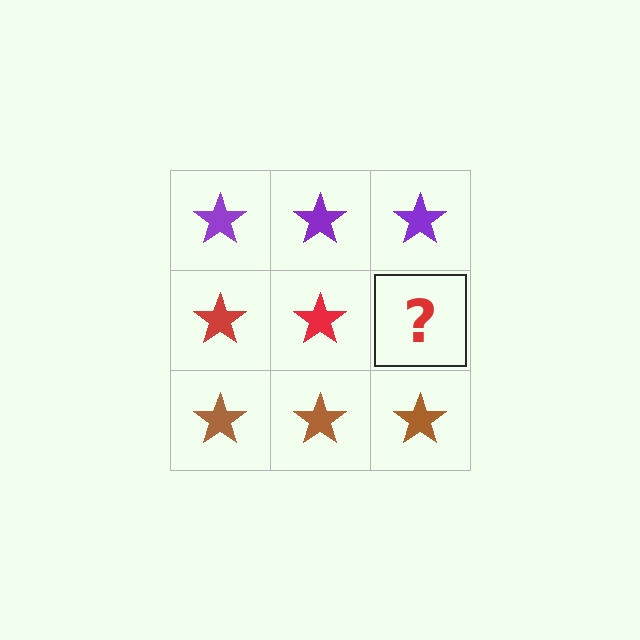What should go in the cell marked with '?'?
The missing cell should contain a red star.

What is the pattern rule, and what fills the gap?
The rule is that each row has a consistent color. The gap should be filled with a red star.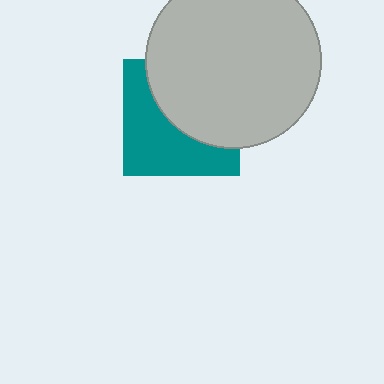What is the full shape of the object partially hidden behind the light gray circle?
The partially hidden object is a teal square.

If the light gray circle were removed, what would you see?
You would see the complete teal square.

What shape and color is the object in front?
The object in front is a light gray circle.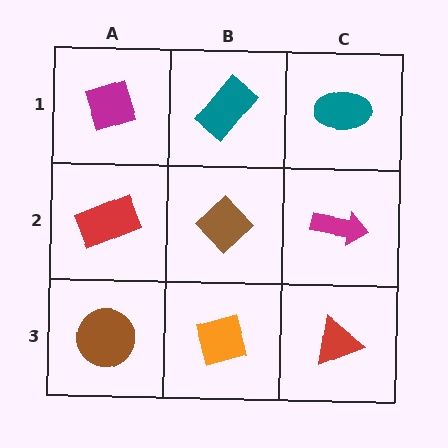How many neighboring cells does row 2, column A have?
3.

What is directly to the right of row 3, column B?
A red triangle.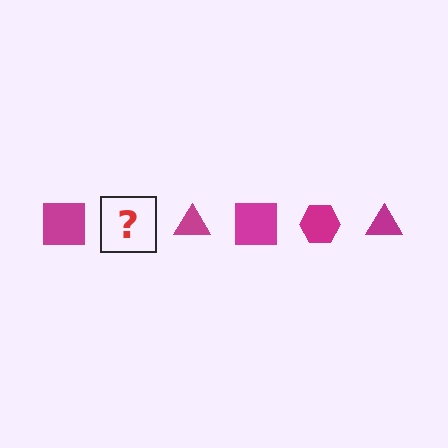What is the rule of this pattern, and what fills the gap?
The rule is that the pattern cycles through square, hexagon, triangle shapes in magenta. The gap should be filled with a magenta hexagon.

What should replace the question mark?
The question mark should be replaced with a magenta hexagon.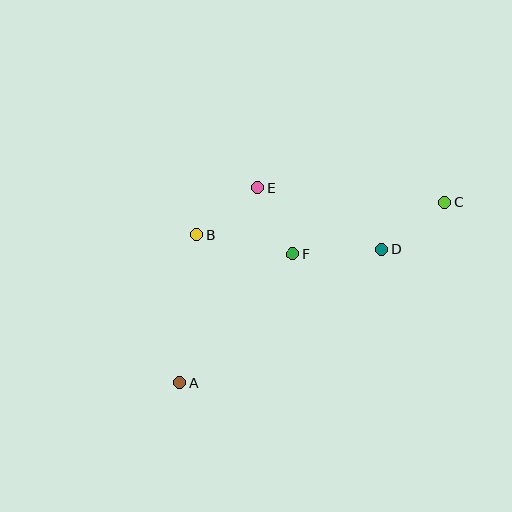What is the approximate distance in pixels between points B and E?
The distance between B and E is approximately 77 pixels.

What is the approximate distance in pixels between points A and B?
The distance between A and B is approximately 149 pixels.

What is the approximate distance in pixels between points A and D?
The distance between A and D is approximately 242 pixels.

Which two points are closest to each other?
Points E and F are closest to each other.